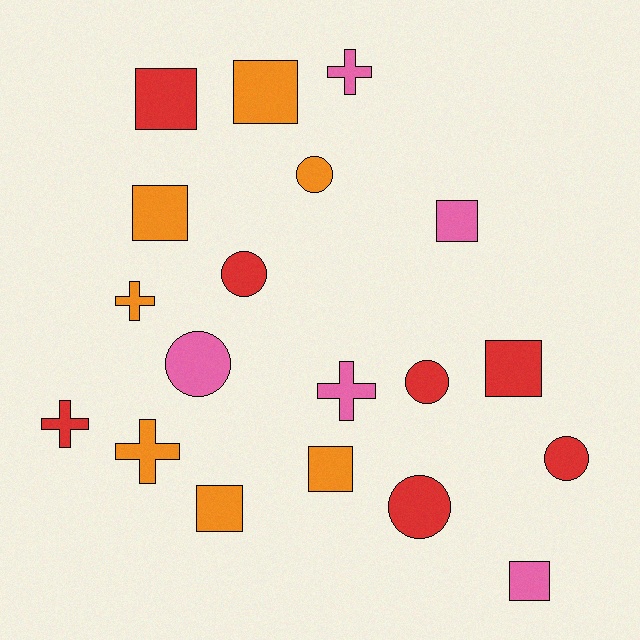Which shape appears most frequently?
Square, with 8 objects.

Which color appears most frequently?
Orange, with 7 objects.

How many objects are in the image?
There are 19 objects.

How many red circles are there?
There are 4 red circles.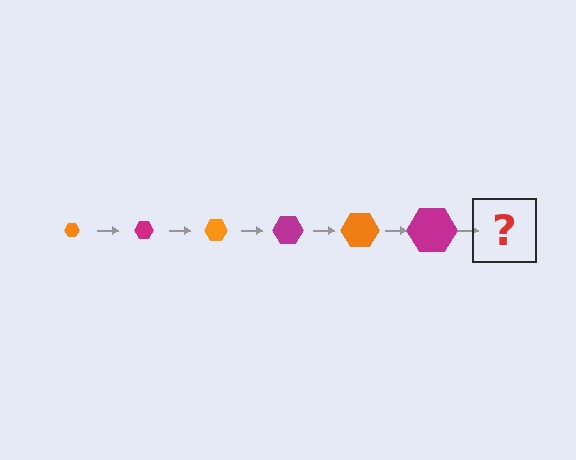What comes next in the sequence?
The next element should be an orange hexagon, larger than the previous one.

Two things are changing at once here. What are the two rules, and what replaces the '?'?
The two rules are that the hexagon grows larger each step and the color cycles through orange and magenta. The '?' should be an orange hexagon, larger than the previous one.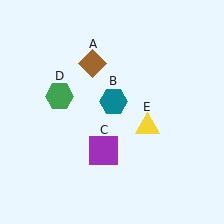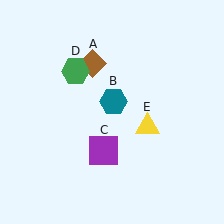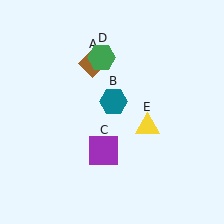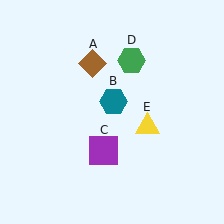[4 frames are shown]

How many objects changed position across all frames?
1 object changed position: green hexagon (object D).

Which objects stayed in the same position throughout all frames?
Brown diamond (object A) and teal hexagon (object B) and purple square (object C) and yellow triangle (object E) remained stationary.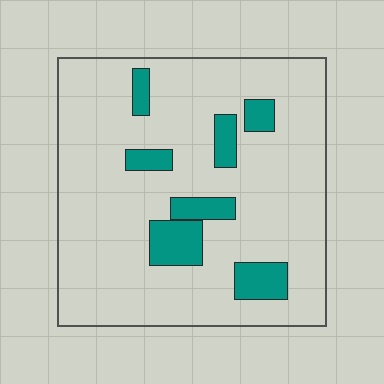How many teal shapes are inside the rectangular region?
7.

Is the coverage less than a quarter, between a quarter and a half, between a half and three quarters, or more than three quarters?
Less than a quarter.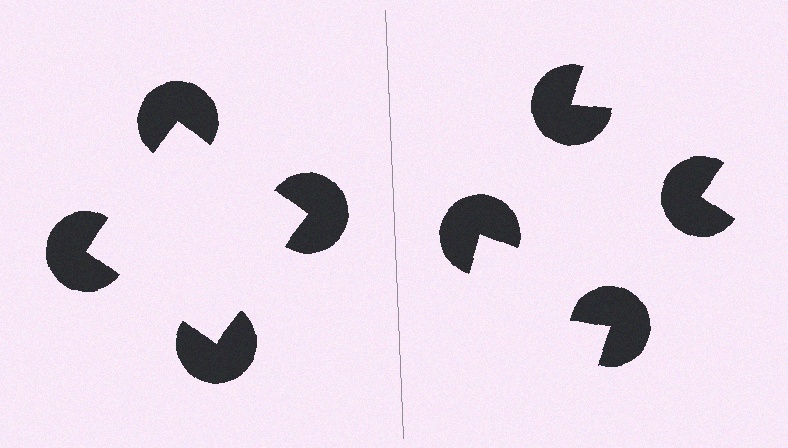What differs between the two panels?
The pac-man discs are positioned identically on both sides; only the wedge orientations differ. On the left they align to a square; on the right they are misaligned.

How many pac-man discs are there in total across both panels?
8 — 4 on each side.